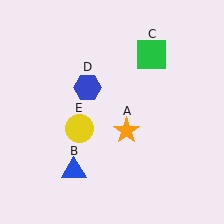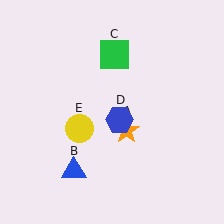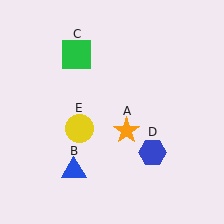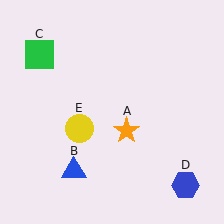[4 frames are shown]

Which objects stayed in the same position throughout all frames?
Orange star (object A) and blue triangle (object B) and yellow circle (object E) remained stationary.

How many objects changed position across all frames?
2 objects changed position: green square (object C), blue hexagon (object D).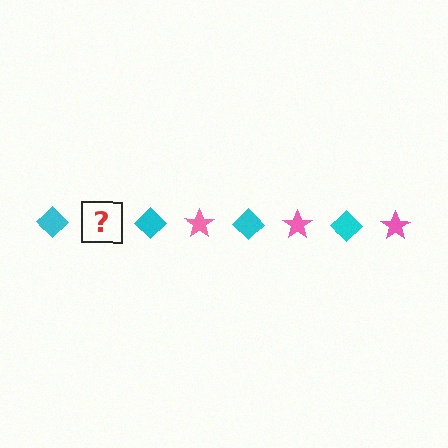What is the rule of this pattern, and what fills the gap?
The rule is that the pattern alternates between cyan diamond and pink star. The gap should be filled with a pink star.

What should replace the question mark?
The question mark should be replaced with a pink star.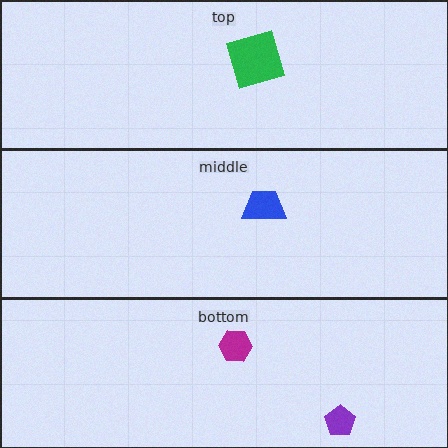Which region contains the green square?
The top region.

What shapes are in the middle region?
The blue trapezoid.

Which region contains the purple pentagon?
The bottom region.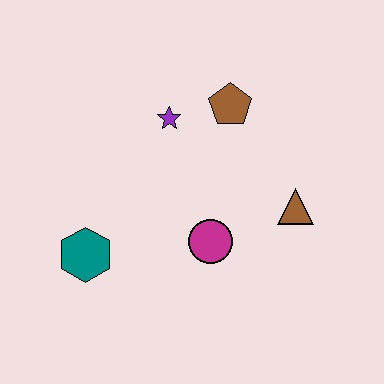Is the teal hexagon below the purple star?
Yes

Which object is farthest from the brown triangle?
The teal hexagon is farthest from the brown triangle.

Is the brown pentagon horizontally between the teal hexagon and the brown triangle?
Yes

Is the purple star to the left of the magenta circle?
Yes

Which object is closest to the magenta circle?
The brown triangle is closest to the magenta circle.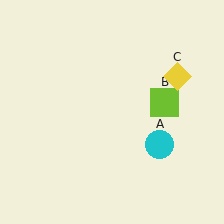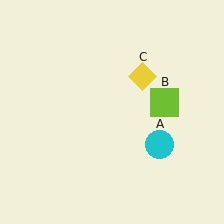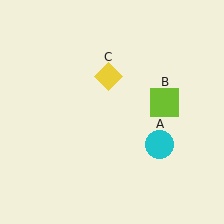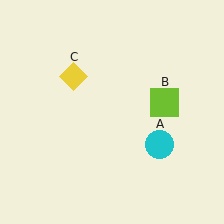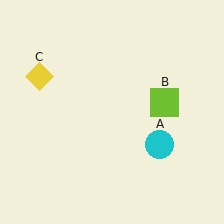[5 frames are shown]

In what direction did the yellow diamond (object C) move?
The yellow diamond (object C) moved left.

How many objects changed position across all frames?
1 object changed position: yellow diamond (object C).